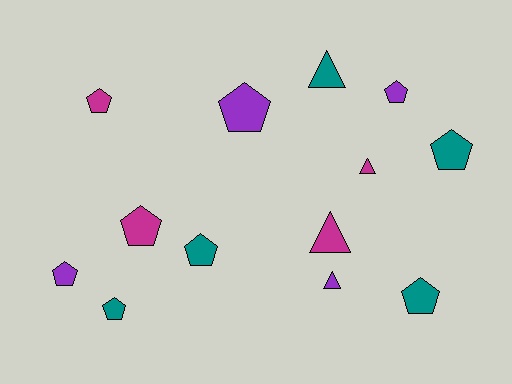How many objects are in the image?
There are 13 objects.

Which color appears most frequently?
Teal, with 5 objects.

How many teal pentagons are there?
There are 4 teal pentagons.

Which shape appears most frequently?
Pentagon, with 9 objects.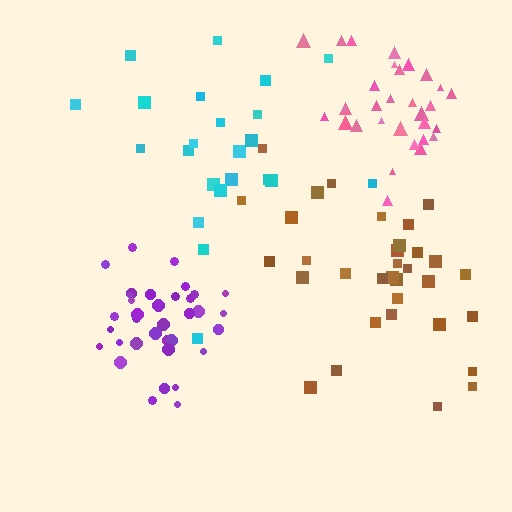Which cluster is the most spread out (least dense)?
Cyan.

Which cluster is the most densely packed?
Purple.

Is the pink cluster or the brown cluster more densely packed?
Pink.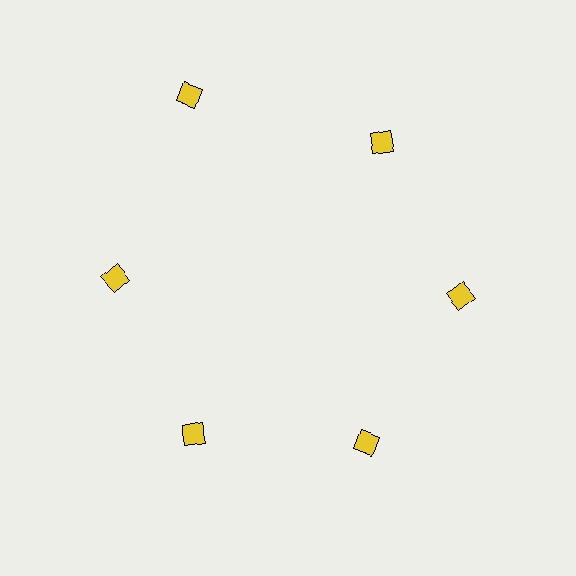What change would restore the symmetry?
The symmetry would be restored by moving it inward, back onto the ring so that all 6 diamonds sit at equal angles and equal distance from the center.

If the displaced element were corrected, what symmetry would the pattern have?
It would have 6-fold rotational symmetry — the pattern would map onto itself every 60 degrees.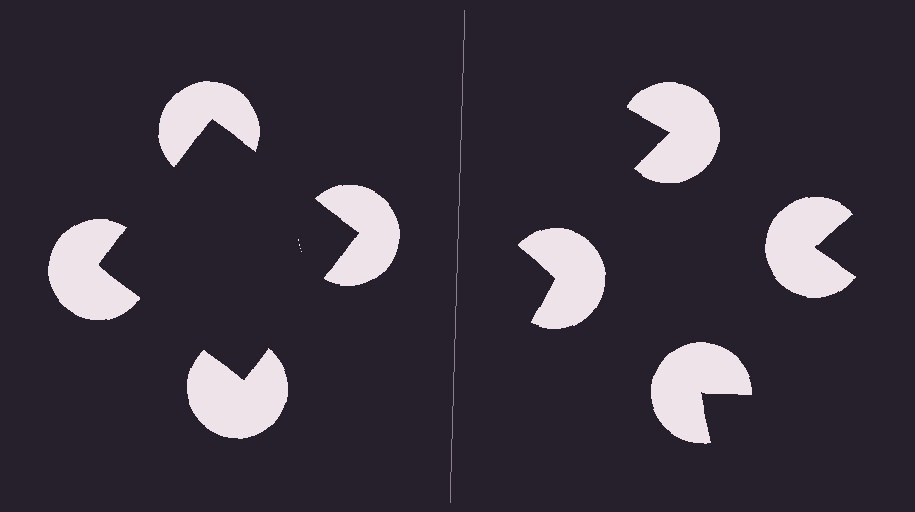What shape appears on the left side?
An illusory square.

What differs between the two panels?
The pac-man discs are positioned identically on both sides; only the wedge orientations differ. On the left they align to a square; on the right they are misaligned.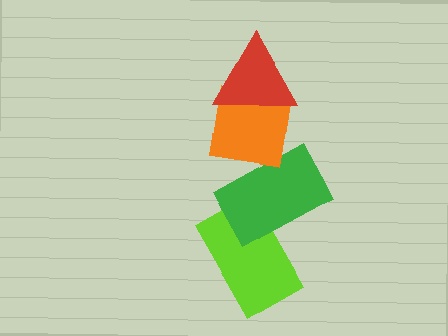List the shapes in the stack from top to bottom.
From top to bottom: the red triangle, the orange square, the green rectangle, the lime rectangle.